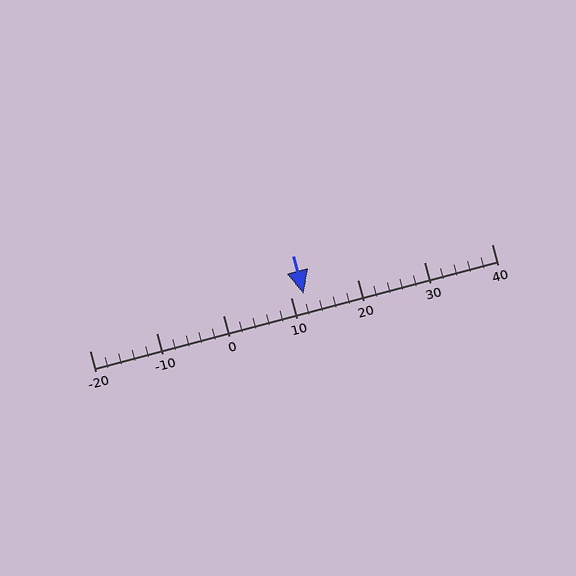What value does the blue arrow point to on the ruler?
The blue arrow points to approximately 12.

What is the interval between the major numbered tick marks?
The major tick marks are spaced 10 units apart.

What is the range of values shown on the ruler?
The ruler shows values from -20 to 40.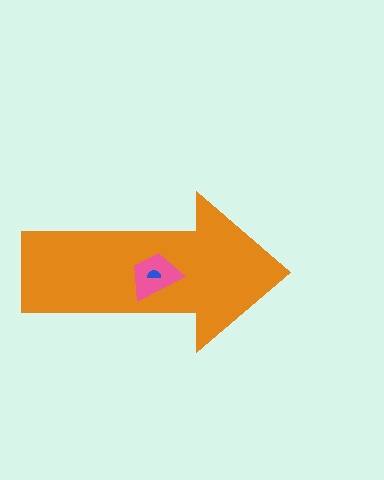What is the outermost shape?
The orange arrow.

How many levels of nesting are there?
3.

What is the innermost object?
The blue semicircle.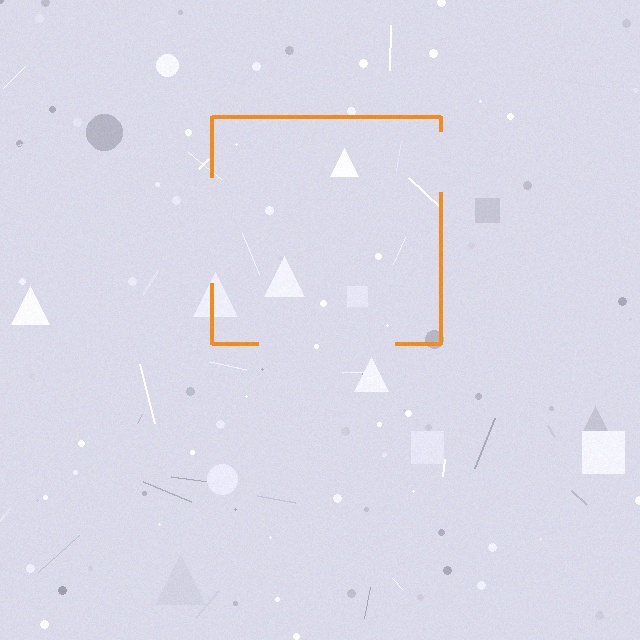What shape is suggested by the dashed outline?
The dashed outline suggests a square.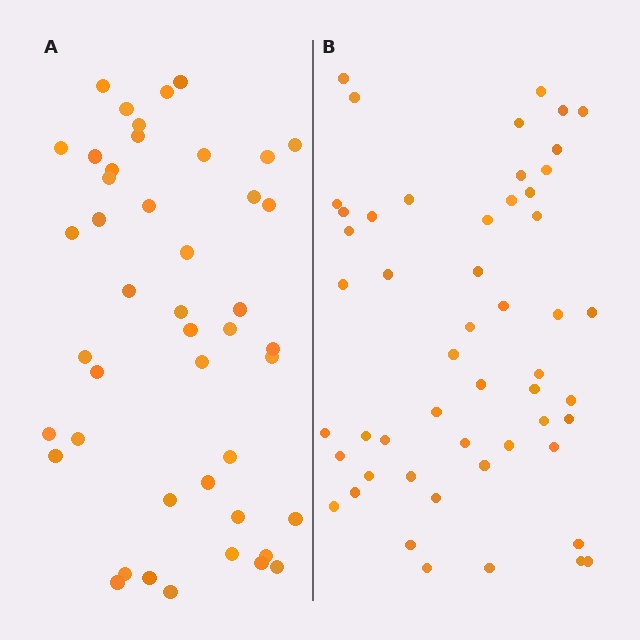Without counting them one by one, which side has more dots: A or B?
Region B (the right region) has more dots.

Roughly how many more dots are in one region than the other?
Region B has roughly 8 or so more dots than region A.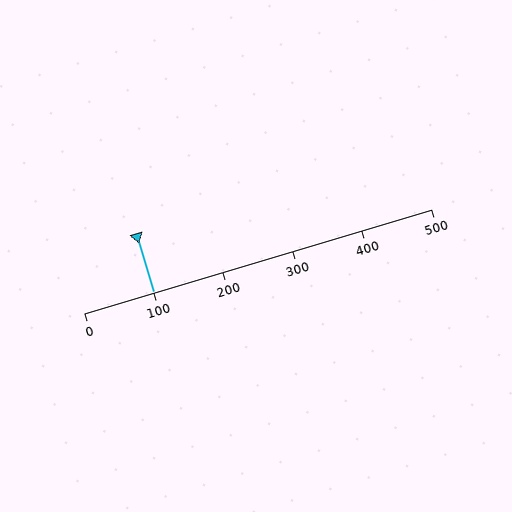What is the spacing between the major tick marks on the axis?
The major ticks are spaced 100 apart.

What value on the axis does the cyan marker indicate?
The marker indicates approximately 100.